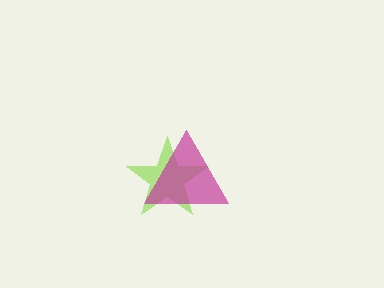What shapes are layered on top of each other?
The layered shapes are: a lime star, a magenta triangle.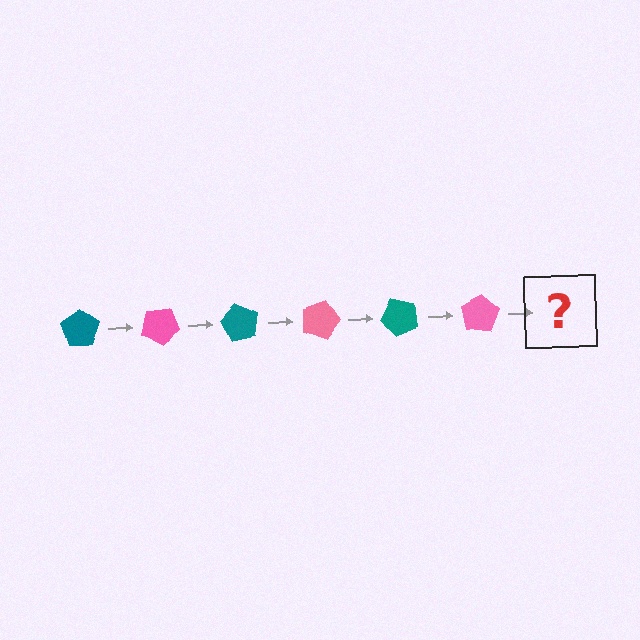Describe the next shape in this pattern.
It should be a teal pentagon, rotated 180 degrees from the start.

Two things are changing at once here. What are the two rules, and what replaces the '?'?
The two rules are that it rotates 30 degrees each step and the color cycles through teal and pink. The '?' should be a teal pentagon, rotated 180 degrees from the start.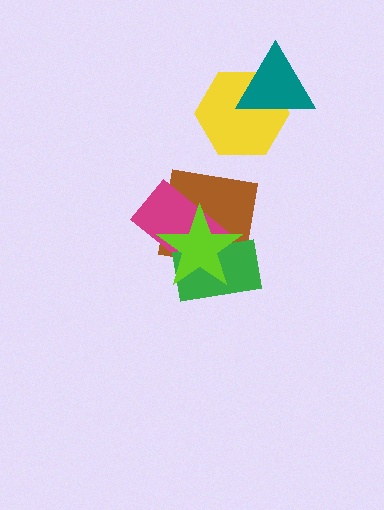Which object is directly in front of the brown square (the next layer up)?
The magenta rectangle is directly in front of the brown square.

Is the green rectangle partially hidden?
Yes, it is partially covered by another shape.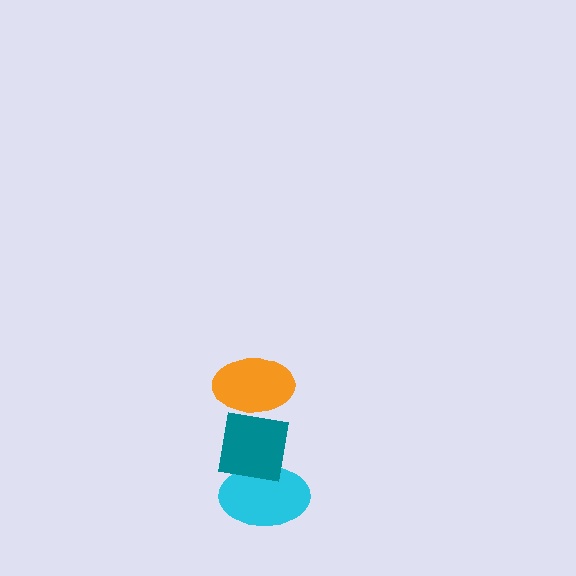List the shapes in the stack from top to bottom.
From top to bottom: the orange ellipse, the teal square, the cyan ellipse.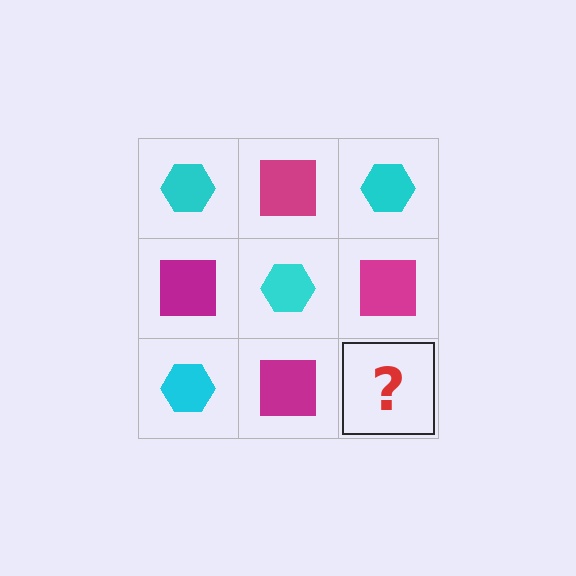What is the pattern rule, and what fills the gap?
The rule is that it alternates cyan hexagon and magenta square in a checkerboard pattern. The gap should be filled with a cyan hexagon.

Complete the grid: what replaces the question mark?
The question mark should be replaced with a cyan hexagon.